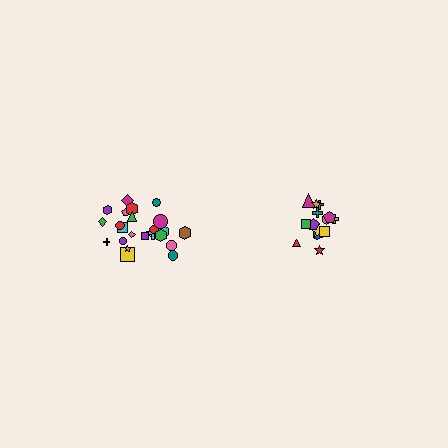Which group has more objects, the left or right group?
The left group.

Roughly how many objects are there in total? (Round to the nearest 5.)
Roughly 40 objects in total.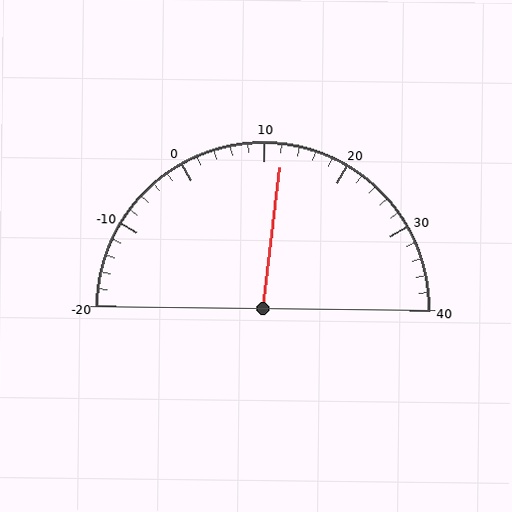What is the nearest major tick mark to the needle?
The nearest major tick mark is 10.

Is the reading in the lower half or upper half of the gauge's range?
The reading is in the upper half of the range (-20 to 40).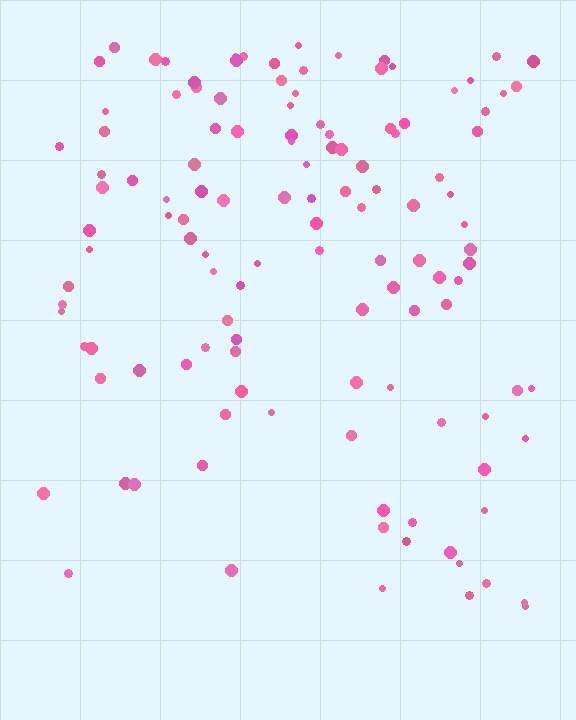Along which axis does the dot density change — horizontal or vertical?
Vertical.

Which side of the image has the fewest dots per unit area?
The bottom.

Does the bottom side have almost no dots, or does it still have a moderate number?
Still a moderate number, just noticeably fewer than the top.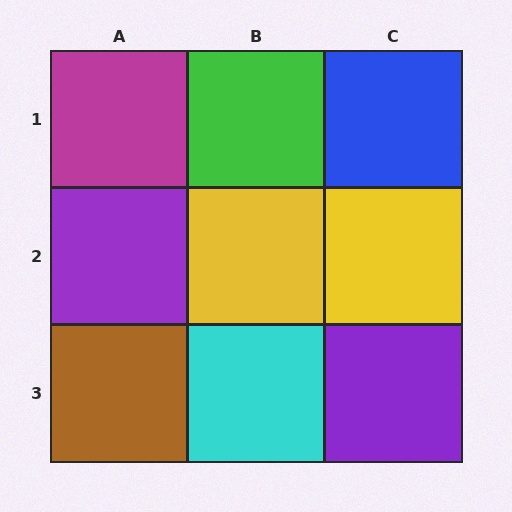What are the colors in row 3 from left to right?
Brown, cyan, purple.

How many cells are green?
1 cell is green.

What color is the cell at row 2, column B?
Yellow.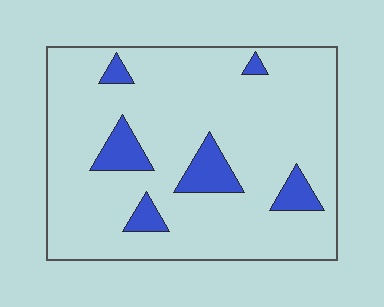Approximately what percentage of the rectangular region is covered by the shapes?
Approximately 10%.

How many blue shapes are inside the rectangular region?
6.